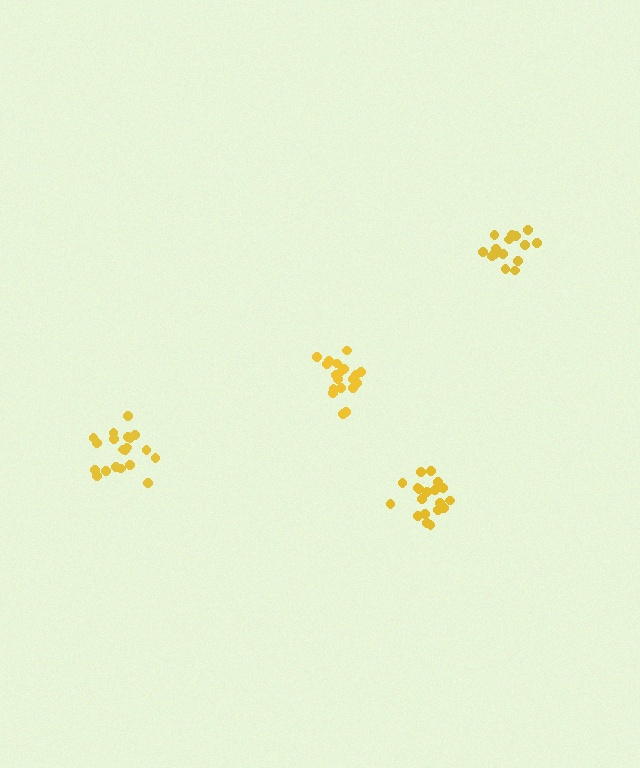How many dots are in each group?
Group 1: 19 dots, Group 2: 19 dots, Group 3: 20 dots, Group 4: 15 dots (73 total).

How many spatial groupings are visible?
There are 4 spatial groupings.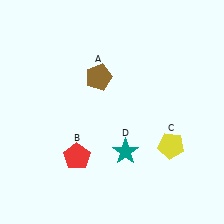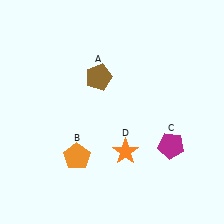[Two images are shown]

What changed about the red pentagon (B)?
In Image 1, B is red. In Image 2, it changed to orange.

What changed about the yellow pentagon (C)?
In Image 1, C is yellow. In Image 2, it changed to magenta.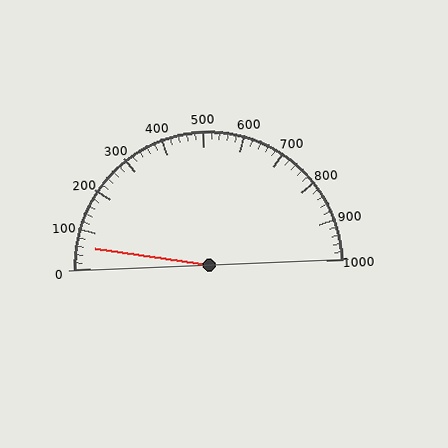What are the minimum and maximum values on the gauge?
The gauge ranges from 0 to 1000.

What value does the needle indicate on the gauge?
The needle indicates approximately 60.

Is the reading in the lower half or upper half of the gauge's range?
The reading is in the lower half of the range (0 to 1000).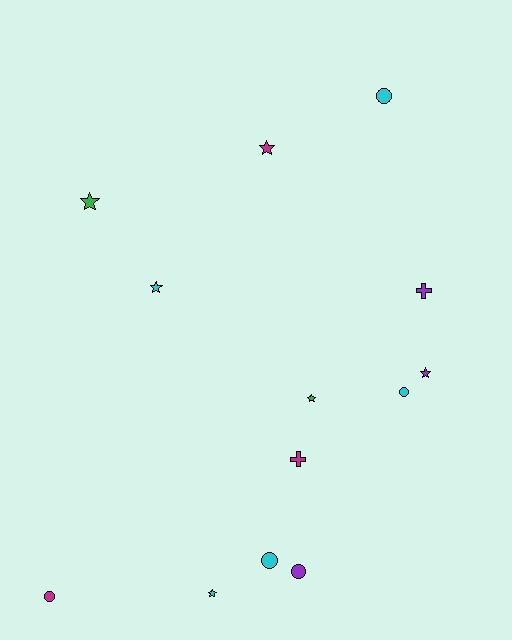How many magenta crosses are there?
There is 1 magenta cross.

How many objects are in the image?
There are 13 objects.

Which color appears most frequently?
Cyan, with 5 objects.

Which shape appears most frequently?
Star, with 6 objects.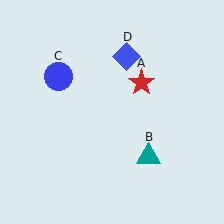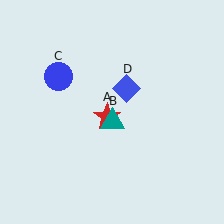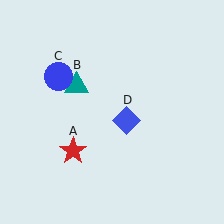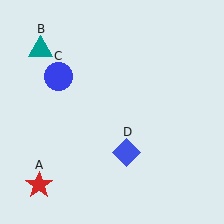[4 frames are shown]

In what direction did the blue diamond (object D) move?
The blue diamond (object D) moved down.